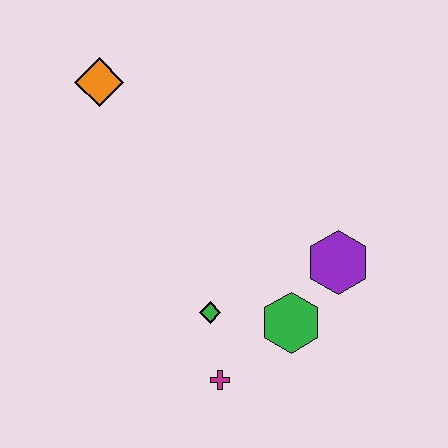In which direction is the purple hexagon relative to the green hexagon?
The purple hexagon is above the green hexagon.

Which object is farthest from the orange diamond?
The magenta cross is farthest from the orange diamond.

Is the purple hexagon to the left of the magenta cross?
No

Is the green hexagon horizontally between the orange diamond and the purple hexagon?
Yes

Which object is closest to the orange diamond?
The green diamond is closest to the orange diamond.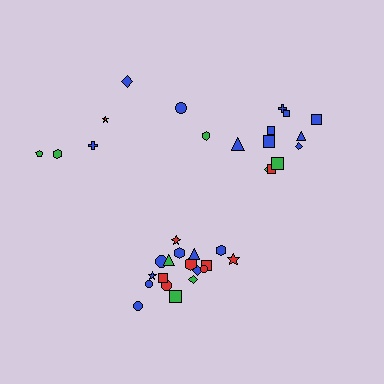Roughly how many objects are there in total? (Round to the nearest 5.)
Roughly 35 objects in total.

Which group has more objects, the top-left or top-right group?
The top-right group.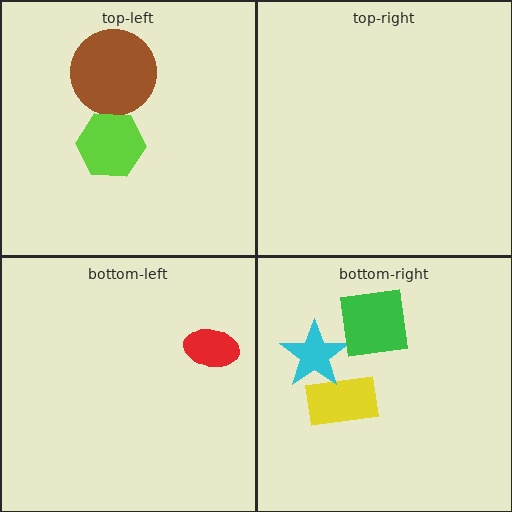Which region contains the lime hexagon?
The top-left region.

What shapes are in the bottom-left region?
The red ellipse.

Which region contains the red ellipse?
The bottom-left region.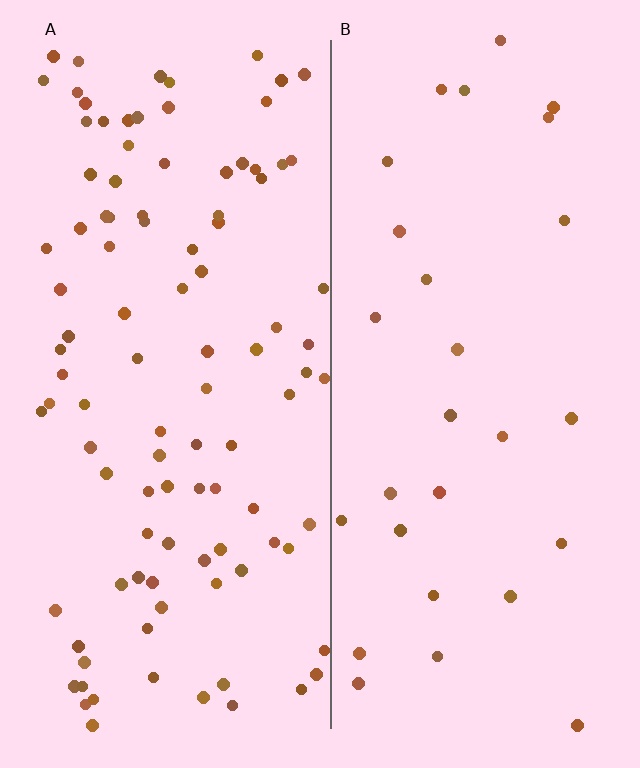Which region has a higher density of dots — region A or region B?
A (the left).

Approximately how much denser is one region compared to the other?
Approximately 3.4× — region A over region B.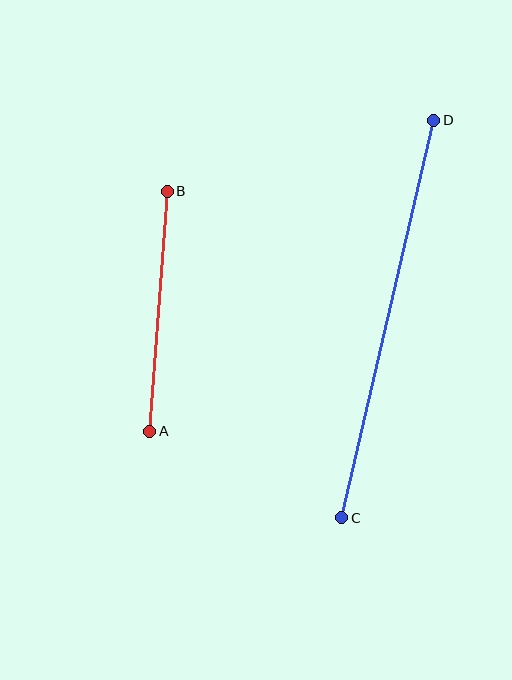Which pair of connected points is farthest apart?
Points C and D are farthest apart.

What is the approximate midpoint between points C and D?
The midpoint is at approximately (388, 319) pixels.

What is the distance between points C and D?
The distance is approximately 408 pixels.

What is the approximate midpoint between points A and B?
The midpoint is at approximately (158, 311) pixels.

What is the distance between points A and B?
The distance is approximately 241 pixels.